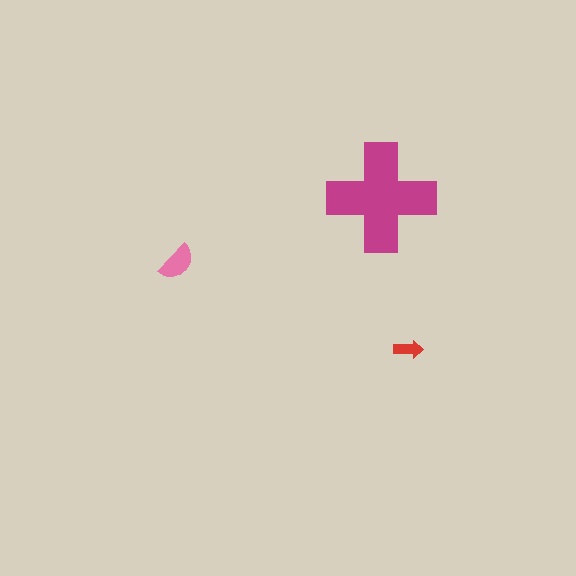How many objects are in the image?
There are 3 objects in the image.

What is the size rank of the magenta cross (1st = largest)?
1st.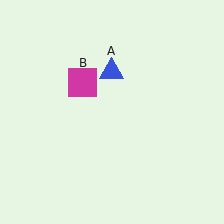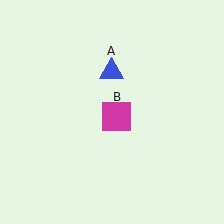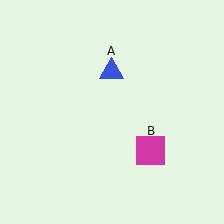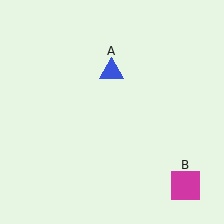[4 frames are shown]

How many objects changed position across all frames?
1 object changed position: magenta square (object B).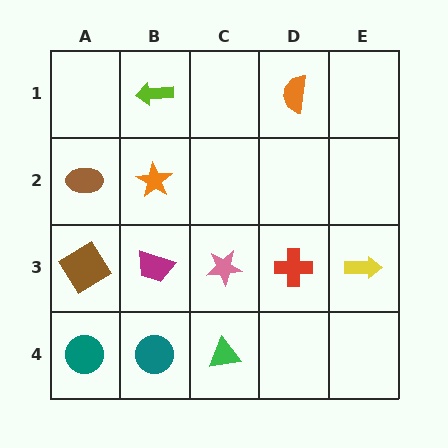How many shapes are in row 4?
3 shapes.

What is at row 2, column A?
A brown ellipse.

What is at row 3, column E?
A yellow arrow.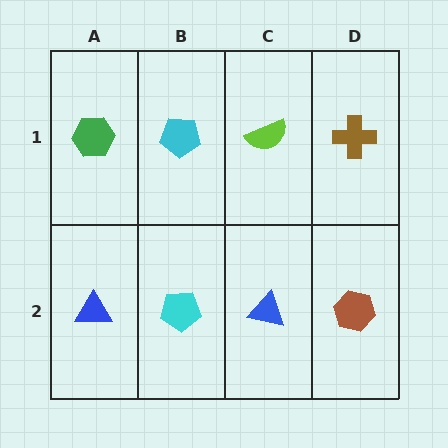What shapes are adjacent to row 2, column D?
A brown cross (row 1, column D), a blue triangle (row 2, column C).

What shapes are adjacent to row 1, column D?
A brown hexagon (row 2, column D), a lime semicircle (row 1, column C).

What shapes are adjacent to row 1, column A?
A blue triangle (row 2, column A), a cyan pentagon (row 1, column B).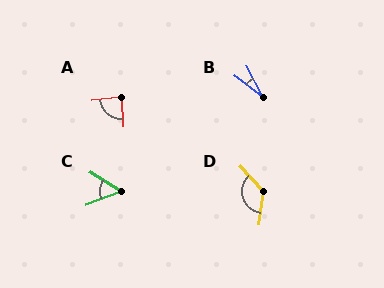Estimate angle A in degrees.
Approximately 87 degrees.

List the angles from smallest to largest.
B (24°), C (53°), A (87°), D (130°).